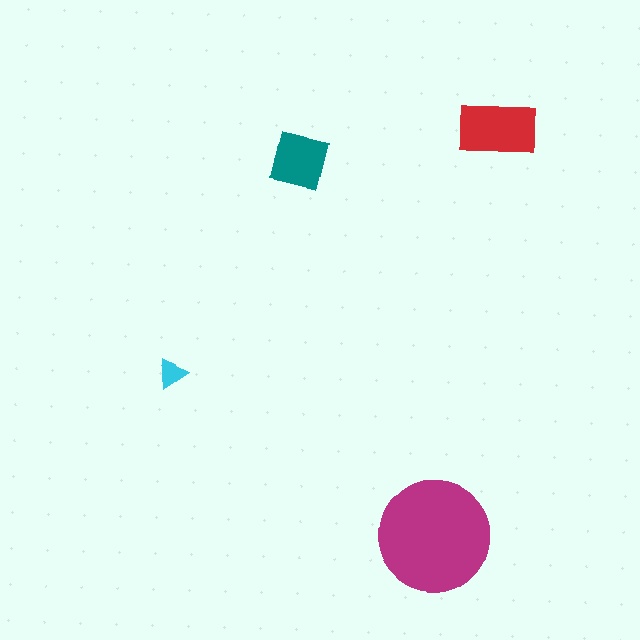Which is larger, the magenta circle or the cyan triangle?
The magenta circle.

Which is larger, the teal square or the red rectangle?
The red rectangle.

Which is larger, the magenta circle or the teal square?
The magenta circle.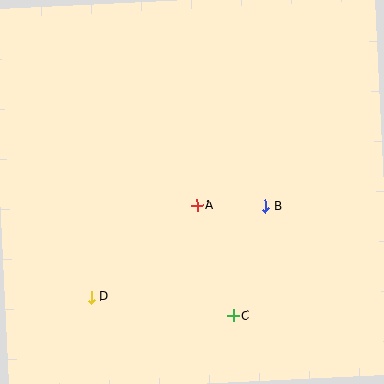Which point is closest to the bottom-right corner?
Point C is closest to the bottom-right corner.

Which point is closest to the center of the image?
Point A at (197, 206) is closest to the center.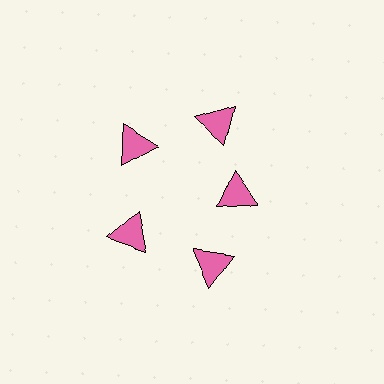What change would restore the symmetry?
The symmetry would be restored by moving it outward, back onto the ring so that all 5 triangles sit at equal angles and equal distance from the center.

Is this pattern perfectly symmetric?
No. The 5 pink triangles are arranged in a ring, but one element near the 3 o'clock position is pulled inward toward the center, breaking the 5-fold rotational symmetry.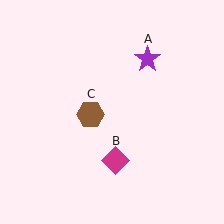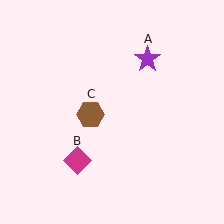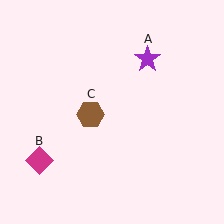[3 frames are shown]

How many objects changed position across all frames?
1 object changed position: magenta diamond (object B).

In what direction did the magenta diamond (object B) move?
The magenta diamond (object B) moved left.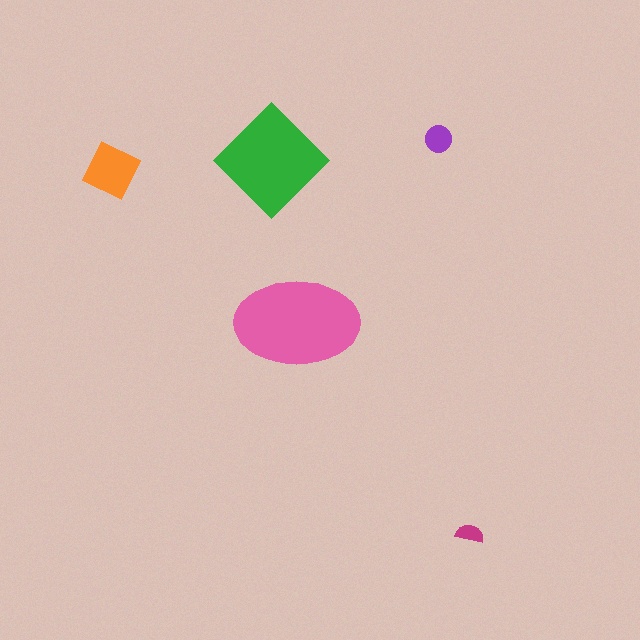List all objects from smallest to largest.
The magenta semicircle, the purple circle, the orange square, the green diamond, the pink ellipse.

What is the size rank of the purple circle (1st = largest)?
4th.